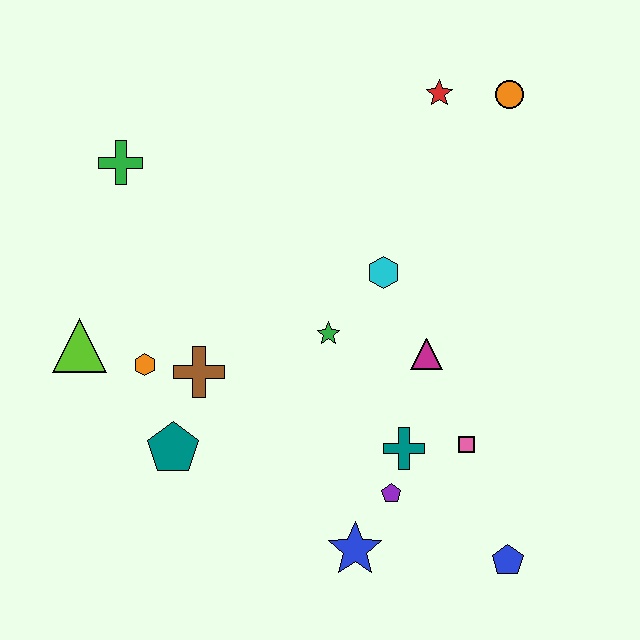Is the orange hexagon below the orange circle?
Yes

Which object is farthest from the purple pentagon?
The green cross is farthest from the purple pentagon.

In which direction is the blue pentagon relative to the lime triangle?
The blue pentagon is to the right of the lime triangle.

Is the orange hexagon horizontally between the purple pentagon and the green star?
No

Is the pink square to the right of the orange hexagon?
Yes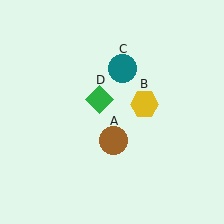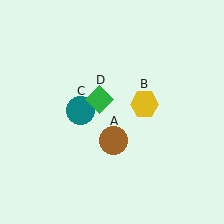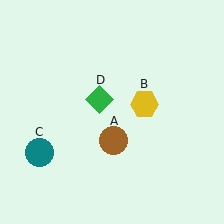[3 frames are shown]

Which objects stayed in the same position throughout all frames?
Brown circle (object A) and yellow hexagon (object B) and green diamond (object D) remained stationary.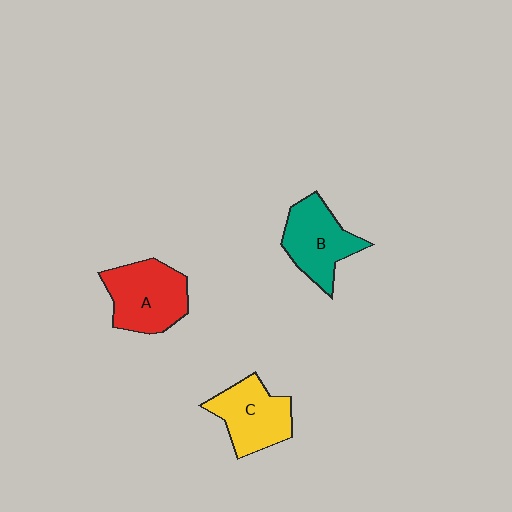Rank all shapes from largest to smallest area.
From largest to smallest: A (red), B (teal), C (yellow).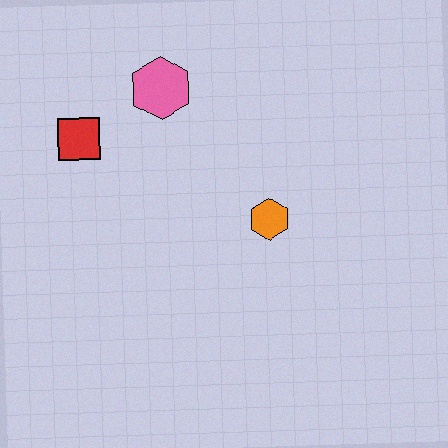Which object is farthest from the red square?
The orange hexagon is farthest from the red square.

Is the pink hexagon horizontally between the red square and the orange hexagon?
Yes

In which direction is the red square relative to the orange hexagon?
The red square is to the left of the orange hexagon.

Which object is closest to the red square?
The pink hexagon is closest to the red square.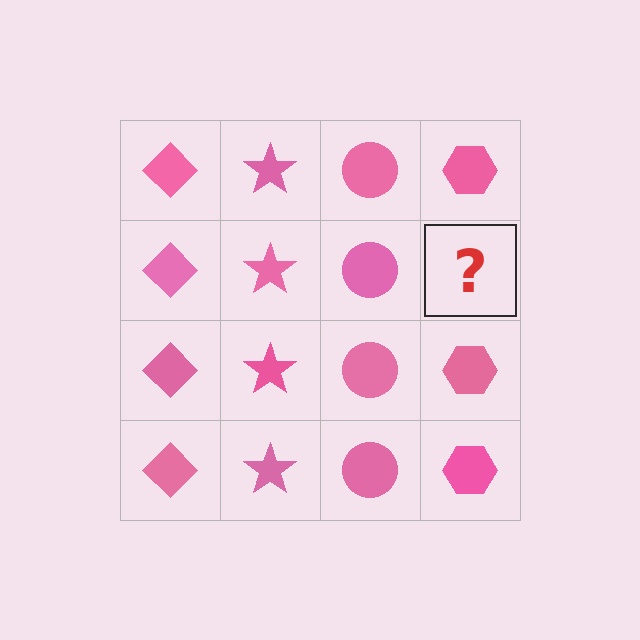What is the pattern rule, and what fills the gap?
The rule is that each column has a consistent shape. The gap should be filled with a pink hexagon.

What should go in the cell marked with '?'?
The missing cell should contain a pink hexagon.